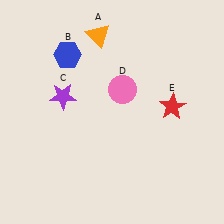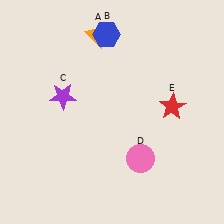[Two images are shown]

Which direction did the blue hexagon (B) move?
The blue hexagon (B) moved right.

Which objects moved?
The objects that moved are: the blue hexagon (B), the pink circle (D).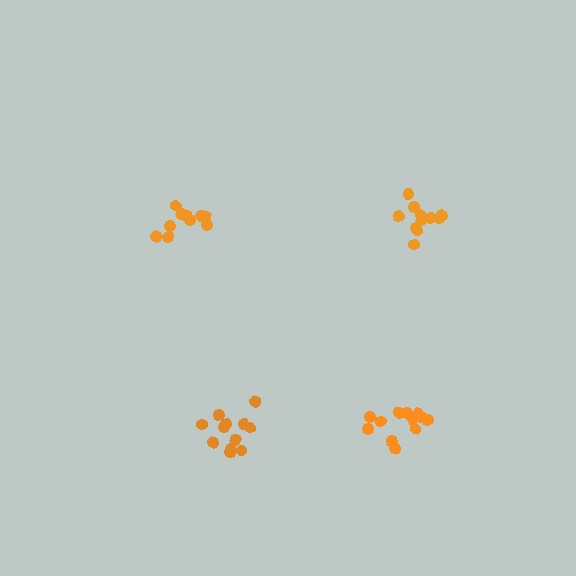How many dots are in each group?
Group 1: 11 dots, Group 2: 12 dots, Group 3: 12 dots, Group 4: 10 dots (45 total).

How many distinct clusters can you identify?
There are 4 distinct clusters.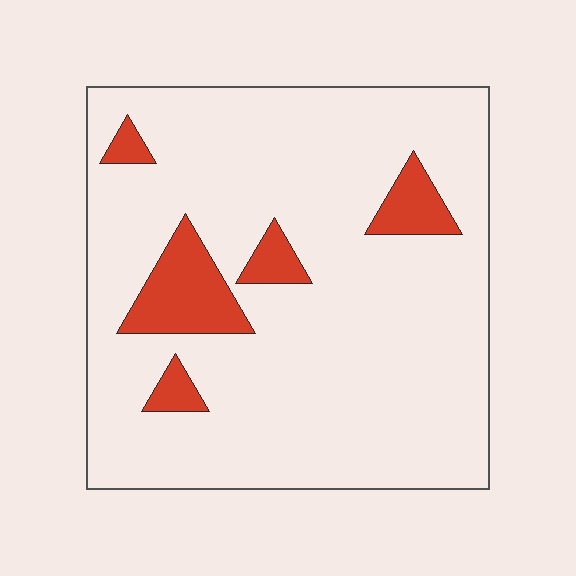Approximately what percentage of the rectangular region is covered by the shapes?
Approximately 10%.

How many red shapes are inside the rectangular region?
5.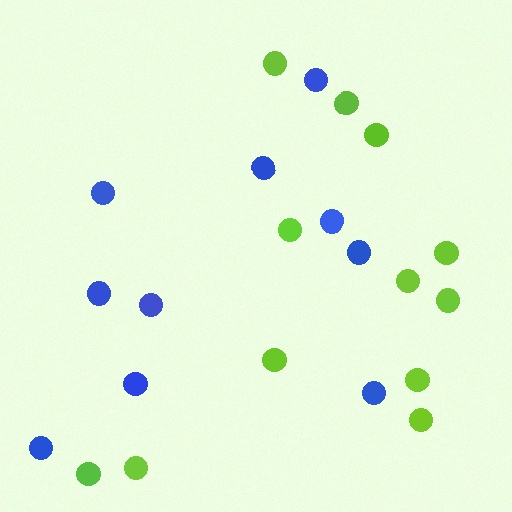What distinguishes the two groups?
There are 2 groups: one group of lime circles (12) and one group of blue circles (10).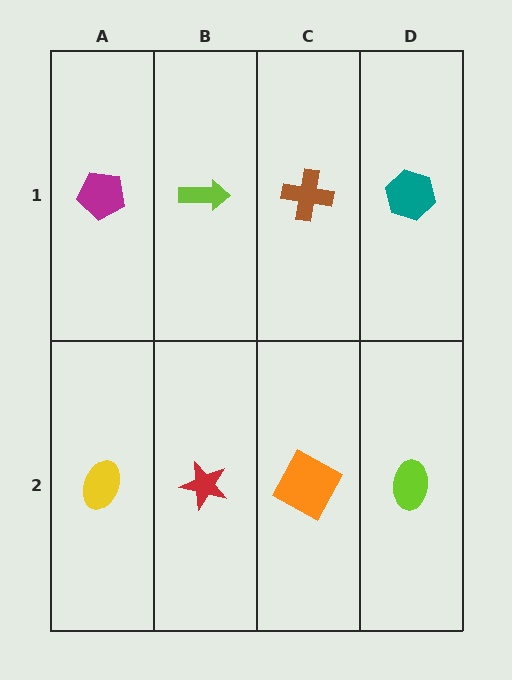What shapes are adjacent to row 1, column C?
An orange square (row 2, column C), a lime arrow (row 1, column B), a teal hexagon (row 1, column D).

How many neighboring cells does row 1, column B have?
3.